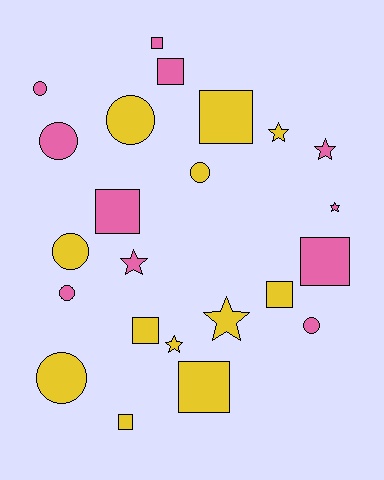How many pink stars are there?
There are 3 pink stars.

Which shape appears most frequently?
Square, with 9 objects.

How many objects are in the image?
There are 23 objects.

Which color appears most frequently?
Yellow, with 12 objects.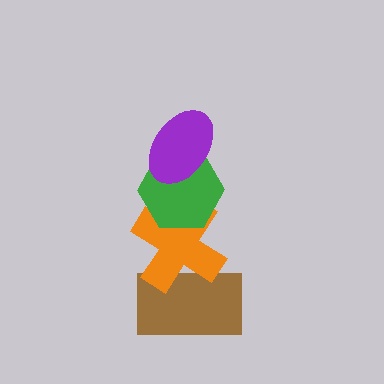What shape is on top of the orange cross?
The green hexagon is on top of the orange cross.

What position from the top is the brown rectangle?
The brown rectangle is 4th from the top.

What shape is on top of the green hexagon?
The purple ellipse is on top of the green hexagon.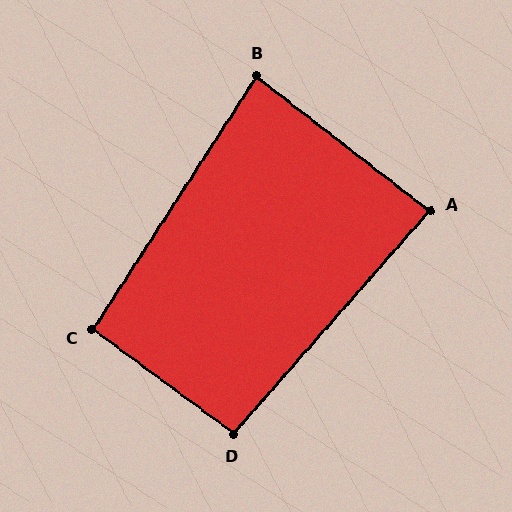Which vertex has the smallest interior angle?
B, at approximately 85 degrees.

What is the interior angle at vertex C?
Approximately 93 degrees (approximately right).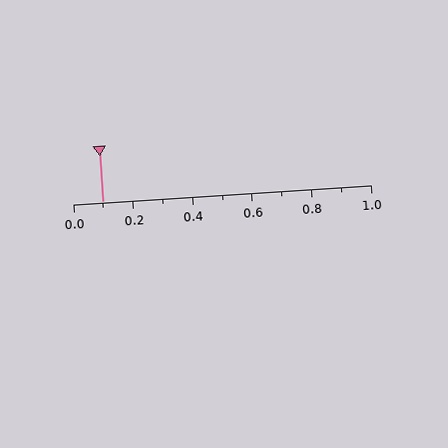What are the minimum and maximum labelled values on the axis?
The axis runs from 0.0 to 1.0.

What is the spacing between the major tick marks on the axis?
The major ticks are spaced 0.2 apart.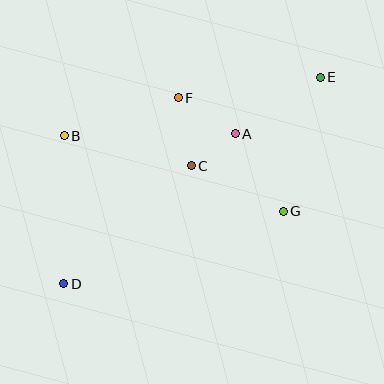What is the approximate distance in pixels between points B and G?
The distance between B and G is approximately 231 pixels.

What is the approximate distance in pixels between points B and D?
The distance between B and D is approximately 148 pixels.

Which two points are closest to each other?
Points A and C are closest to each other.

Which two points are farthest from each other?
Points D and E are farthest from each other.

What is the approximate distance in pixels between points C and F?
The distance between C and F is approximately 70 pixels.